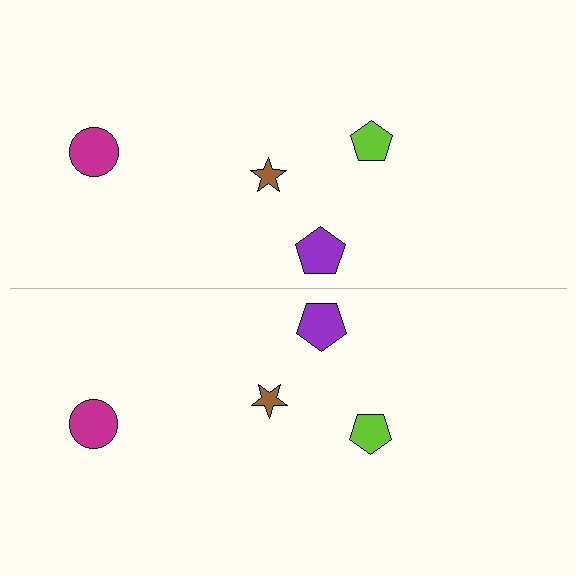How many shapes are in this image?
There are 8 shapes in this image.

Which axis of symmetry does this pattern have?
The pattern has a horizontal axis of symmetry running through the center of the image.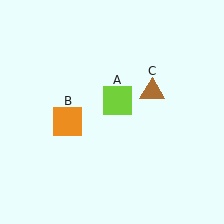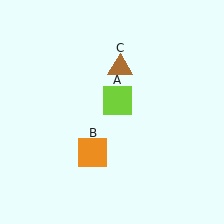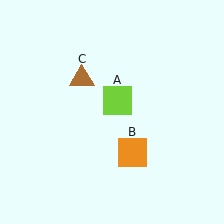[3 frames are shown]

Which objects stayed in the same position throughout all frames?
Lime square (object A) remained stationary.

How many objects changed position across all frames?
2 objects changed position: orange square (object B), brown triangle (object C).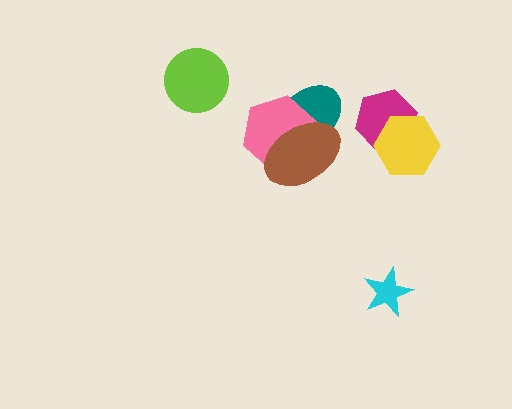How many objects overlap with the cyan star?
0 objects overlap with the cyan star.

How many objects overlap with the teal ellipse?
2 objects overlap with the teal ellipse.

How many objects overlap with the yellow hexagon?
1 object overlaps with the yellow hexagon.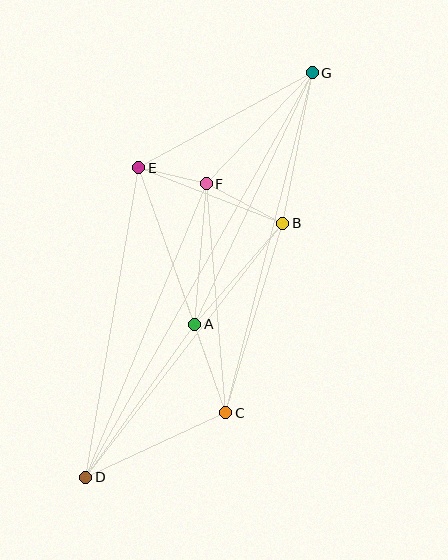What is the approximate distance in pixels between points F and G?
The distance between F and G is approximately 153 pixels.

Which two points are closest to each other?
Points E and F are closest to each other.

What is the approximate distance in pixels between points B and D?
The distance between B and D is approximately 321 pixels.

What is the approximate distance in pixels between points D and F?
The distance between D and F is approximately 317 pixels.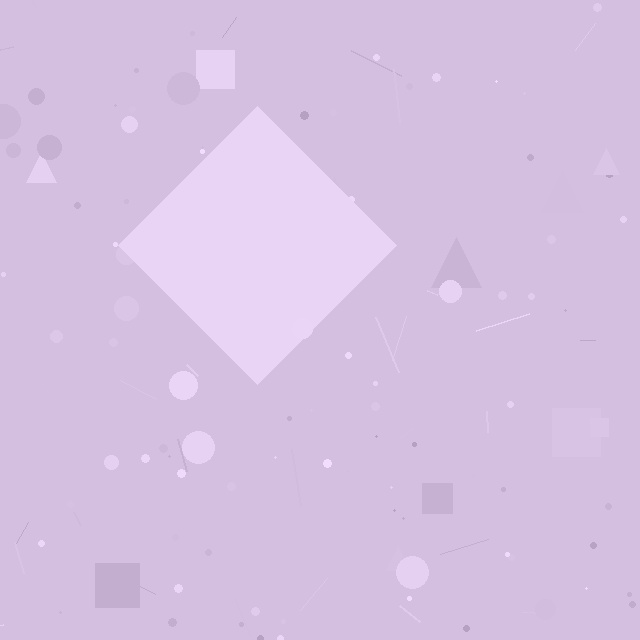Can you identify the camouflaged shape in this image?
The camouflaged shape is a diamond.